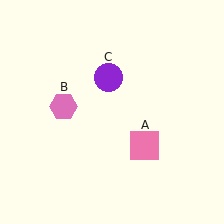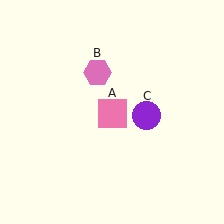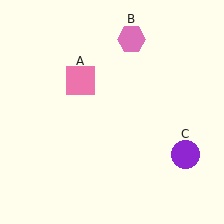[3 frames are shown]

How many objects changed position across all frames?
3 objects changed position: pink square (object A), pink hexagon (object B), purple circle (object C).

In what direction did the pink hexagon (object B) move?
The pink hexagon (object B) moved up and to the right.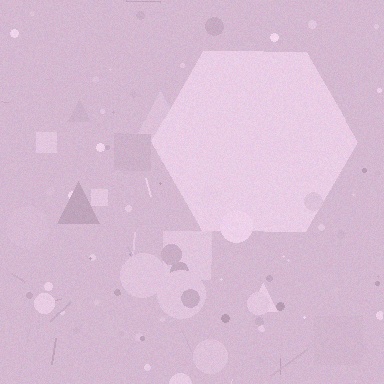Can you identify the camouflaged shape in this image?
The camouflaged shape is a hexagon.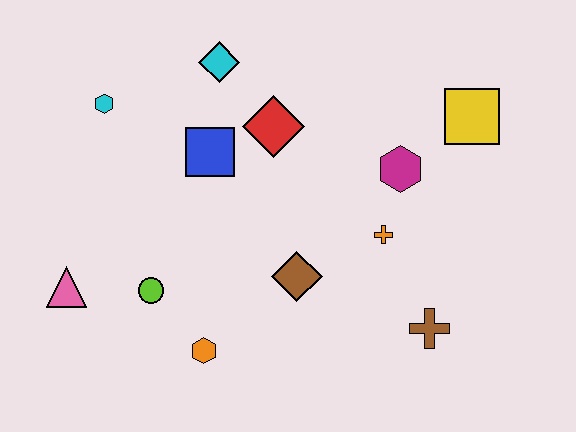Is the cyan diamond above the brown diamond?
Yes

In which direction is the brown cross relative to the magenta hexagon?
The brown cross is below the magenta hexagon.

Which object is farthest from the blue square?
The brown cross is farthest from the blue square.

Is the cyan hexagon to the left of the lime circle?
Yes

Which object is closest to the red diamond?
The blue square is closest to the red diamond.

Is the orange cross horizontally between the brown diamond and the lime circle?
No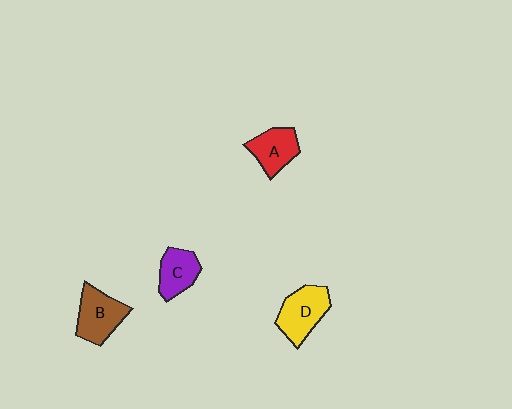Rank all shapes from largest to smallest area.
From largest to smallest: D (yellow), B (brown), A (red), C (purple).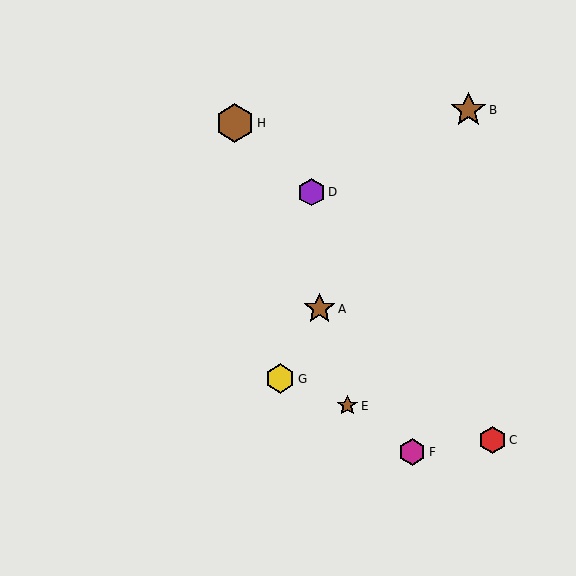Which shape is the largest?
The brown hexagon (labeled H) is the largest.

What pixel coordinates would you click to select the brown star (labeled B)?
Click at (468, 110) to select the brown star B.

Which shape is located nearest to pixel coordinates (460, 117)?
The brown star (labeled B) at (468, 110) is nearest to that location.